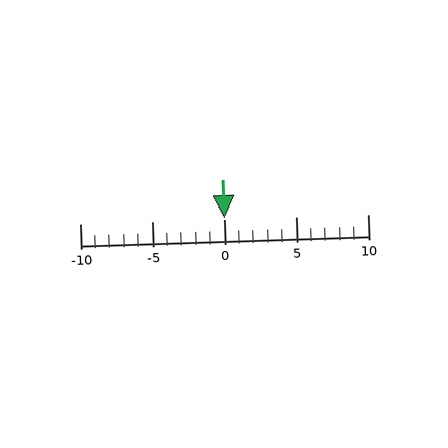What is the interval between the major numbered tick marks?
The major tick marks are spaced 5 units apart.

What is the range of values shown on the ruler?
The ruler shows values from -10 to 10.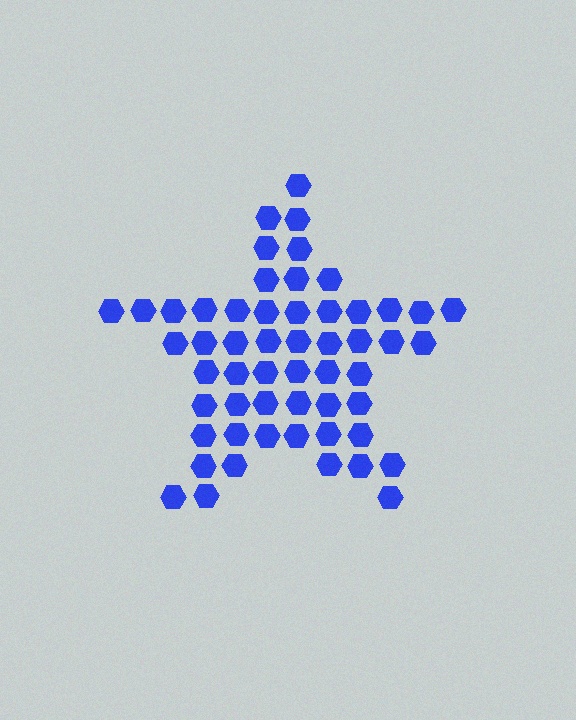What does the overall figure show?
The overall figure shows a star.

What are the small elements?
The small elements are hexagons.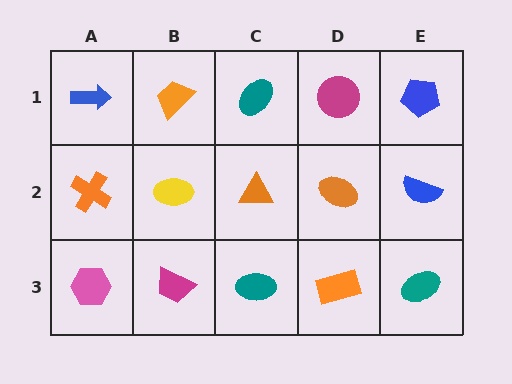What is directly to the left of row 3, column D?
A teal ellipse.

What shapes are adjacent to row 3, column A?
An orange cross (row 2, column A), a magenta trapezoid (row 3, column B).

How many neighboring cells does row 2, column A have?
3.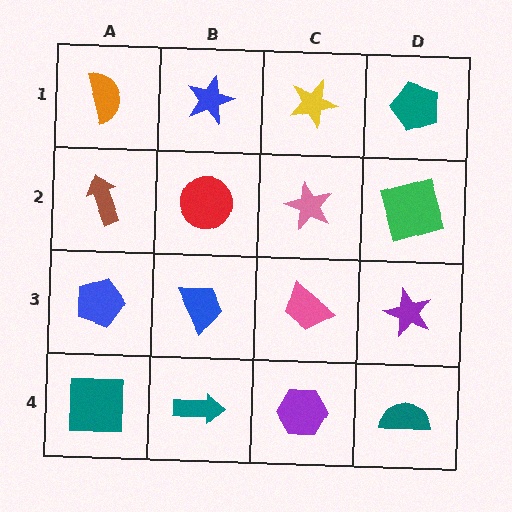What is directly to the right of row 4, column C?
A teal semicircle.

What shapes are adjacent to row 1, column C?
A pink star (row 2, column C), a blue star (row 1, column B), a teal pentagon (row 1, column D).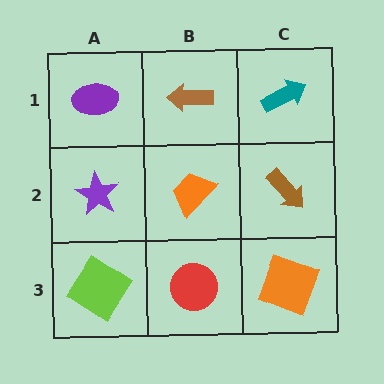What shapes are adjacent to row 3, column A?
A purple star (row 2, column A), a red circle (row 3, column B).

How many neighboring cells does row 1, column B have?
3.